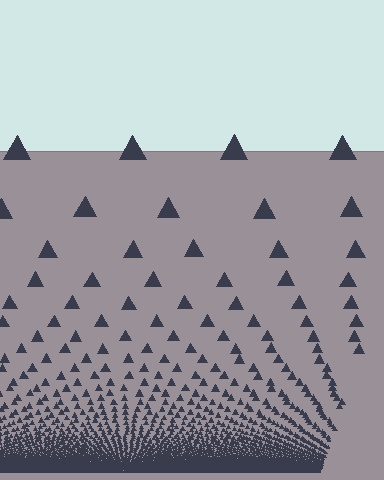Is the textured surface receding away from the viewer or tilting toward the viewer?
The surface appears to tilt toward the viewer. Texture elements get larger and sparser toward the top.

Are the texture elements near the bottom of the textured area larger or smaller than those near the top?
Smaller. The gradient is inverted — elements near the bottom are smaller and denser.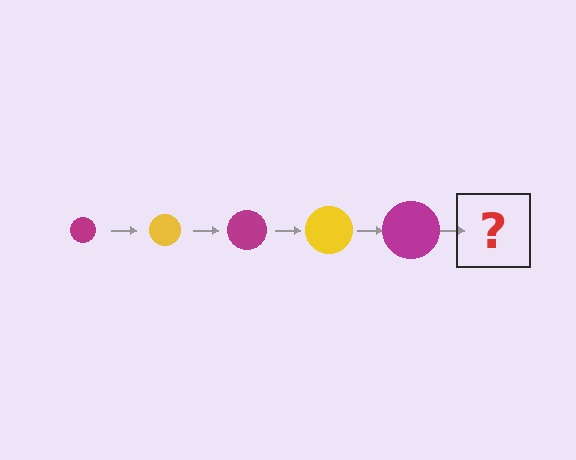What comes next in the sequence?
The next element should be a yellow circle, larger than the previous one.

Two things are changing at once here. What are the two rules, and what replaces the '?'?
The two rules are that the circle grows larger each step and the color cycles through magenta and yellow. The '?' should be a yellow circle, larger than the previous one.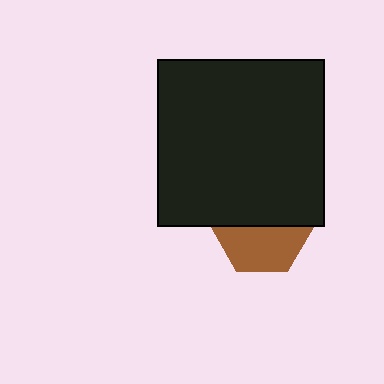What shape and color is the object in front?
The object in front is a black square.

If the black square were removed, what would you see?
You would see the complete brown hexagon.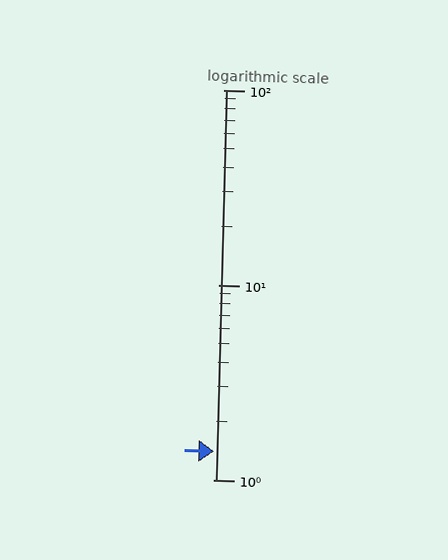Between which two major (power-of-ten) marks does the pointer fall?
The pointer is between 1 and 10.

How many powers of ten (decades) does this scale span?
The scale spans 2 decades, from 1 to 100.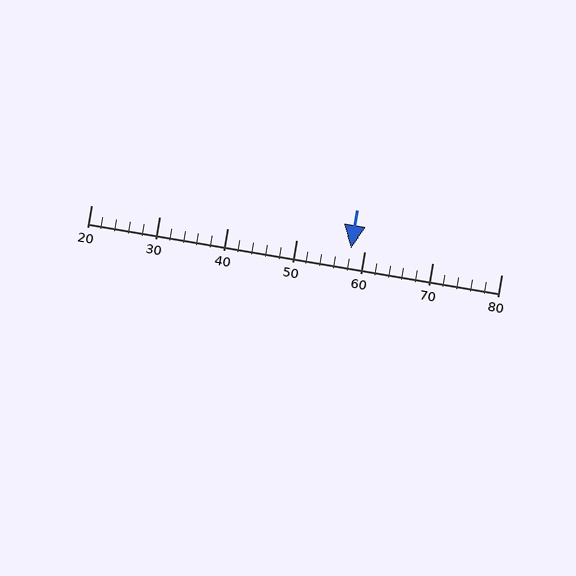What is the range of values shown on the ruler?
The ruler shows values from 20 to 80.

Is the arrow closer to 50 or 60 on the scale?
The arrow is closer to 60.